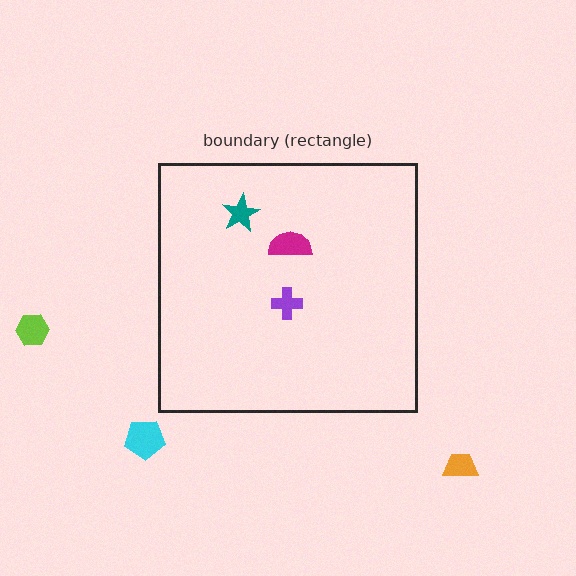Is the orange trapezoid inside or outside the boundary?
Outside.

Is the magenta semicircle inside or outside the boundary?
Inside.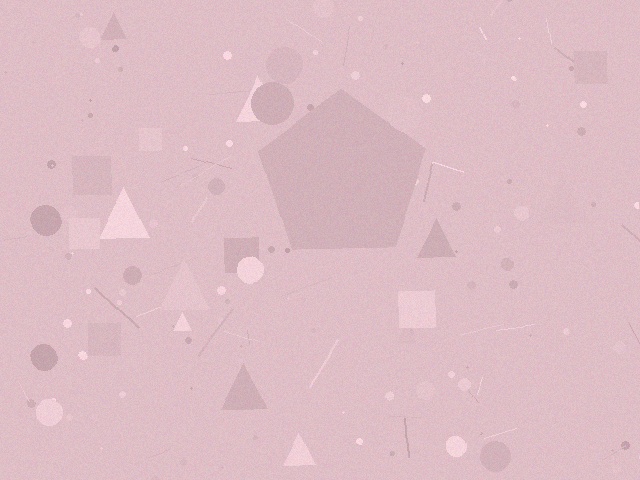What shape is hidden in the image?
A pentagon is hidden in the image.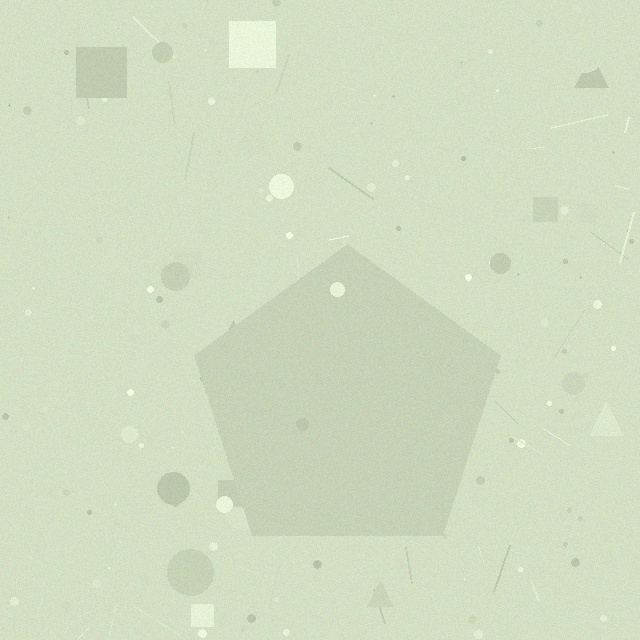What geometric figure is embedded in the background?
A pentagon is embedded in the background.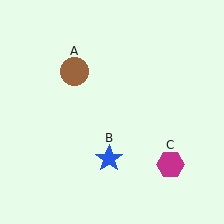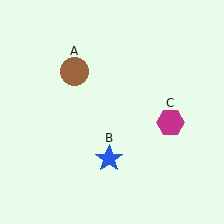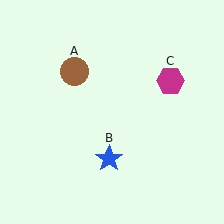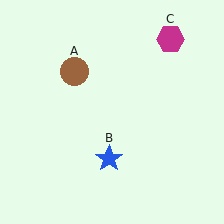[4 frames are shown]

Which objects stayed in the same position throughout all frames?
Brown circle (object A) and blue star (object B) remained stationary.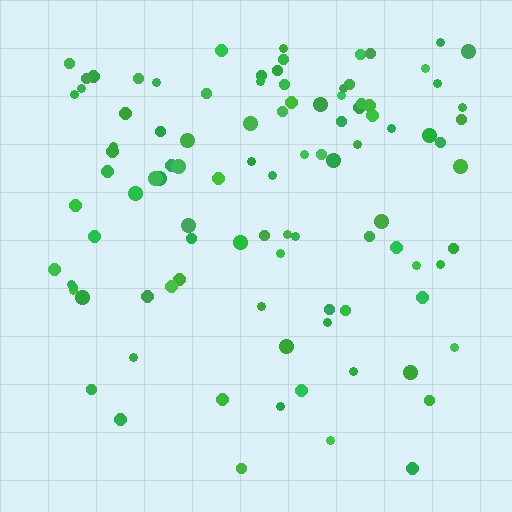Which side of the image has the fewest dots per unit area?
The bottom.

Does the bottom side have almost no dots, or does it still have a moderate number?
Still a moderate number, just noticeably fewer than the top.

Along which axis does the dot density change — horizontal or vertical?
Vertical.